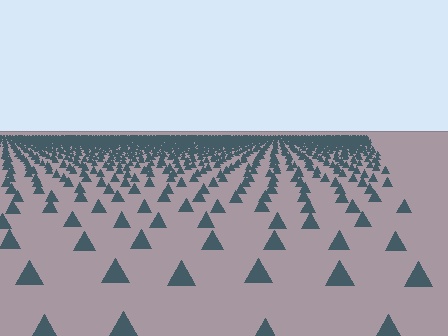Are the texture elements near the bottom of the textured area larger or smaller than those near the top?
Larger. Near the bottom, elements are closer to the viewer and appear at a bigger on-screen size.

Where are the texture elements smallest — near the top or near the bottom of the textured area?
Near the top.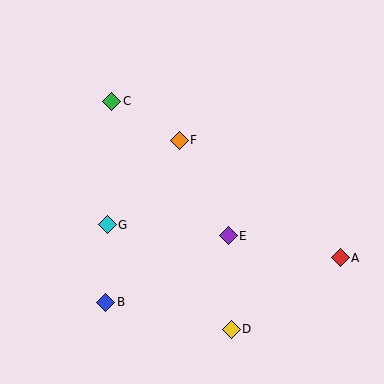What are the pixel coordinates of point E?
Point E is at (228, 236).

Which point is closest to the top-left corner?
Point C is closest to the top-left corner.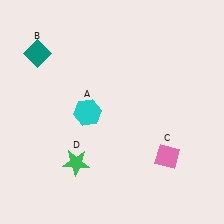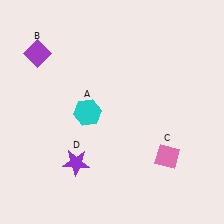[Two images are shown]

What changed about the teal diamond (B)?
In Image 1, B is teal. In Image 2, it changed to purple.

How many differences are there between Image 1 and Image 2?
There are 2 differences between the two images.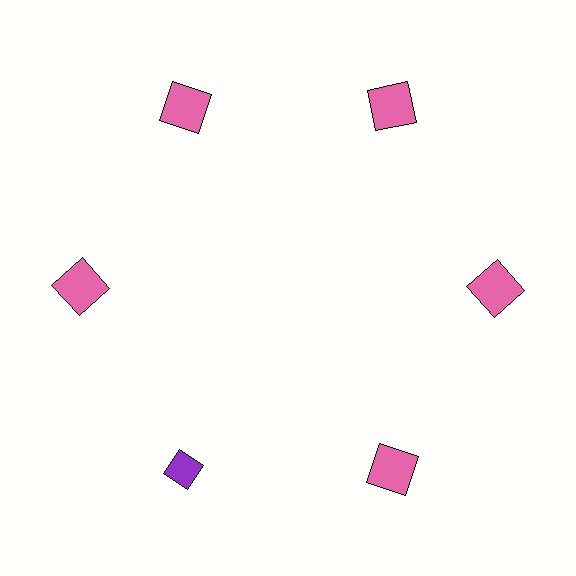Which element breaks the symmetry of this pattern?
The purple diamond at roughly the 7 o'clock position breaks the symmetry. All other shapes are pink squares.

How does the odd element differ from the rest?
It differs in both color (purple instead of pink) and shape (diamond instead of square).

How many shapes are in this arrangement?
There are 6 shapes arranged in a ring pattern.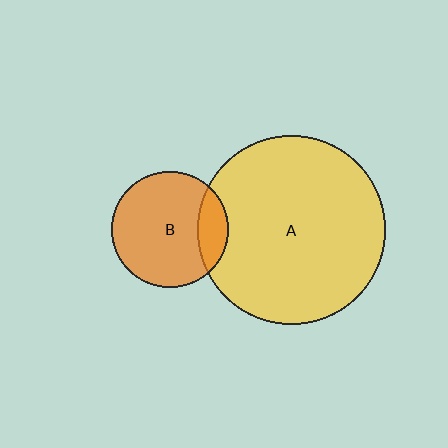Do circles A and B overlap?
Yes.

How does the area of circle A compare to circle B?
Approximately 2.6 times.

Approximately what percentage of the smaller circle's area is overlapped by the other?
Approximately 20%.